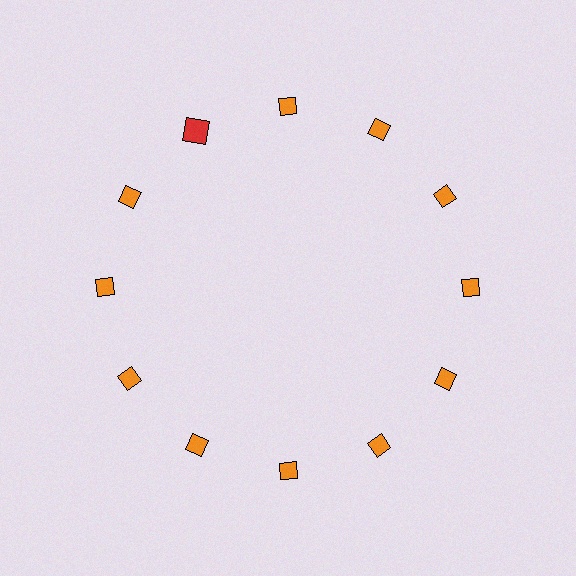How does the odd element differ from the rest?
It differs in both color (red instead of orange) and shape (square instead of diamond).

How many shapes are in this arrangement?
There are 12 shapes arranged in a ring pattern.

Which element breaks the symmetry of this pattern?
The red square at roughly the 11 o'clock position breaks the symmetry. All other shapes are orange diamonds.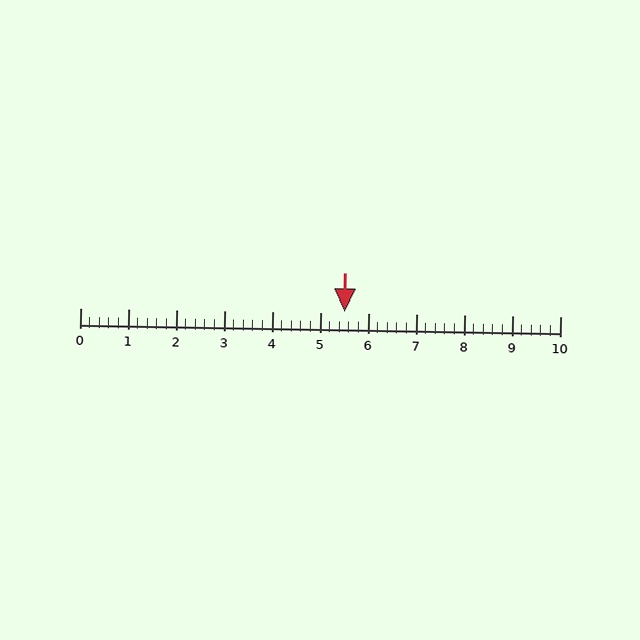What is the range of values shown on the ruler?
The ruler shows values from 0 to 10.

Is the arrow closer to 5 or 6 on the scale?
The arrow is closer to 6.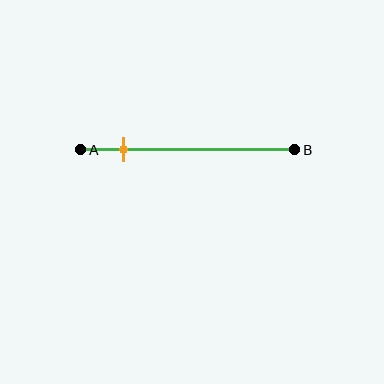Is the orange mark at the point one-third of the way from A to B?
No, the mark is at about 20% from A, not at the 33% one-third point.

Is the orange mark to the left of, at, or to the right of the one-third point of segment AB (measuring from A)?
The orange mark is to the left of the one-third point of segment AB.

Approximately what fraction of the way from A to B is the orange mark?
The orange mark is approximately 20% of the way from A to B.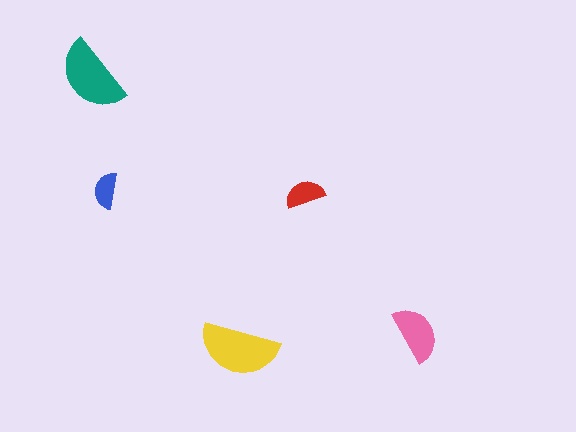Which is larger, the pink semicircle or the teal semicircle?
The teal one.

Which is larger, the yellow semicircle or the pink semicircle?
The yellow one.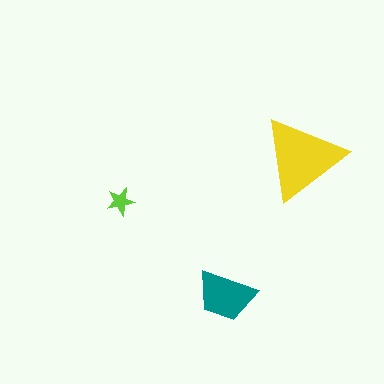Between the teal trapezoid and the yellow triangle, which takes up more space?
The yellow triangle.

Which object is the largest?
The yellow triangle.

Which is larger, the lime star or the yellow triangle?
The yellow triangle.